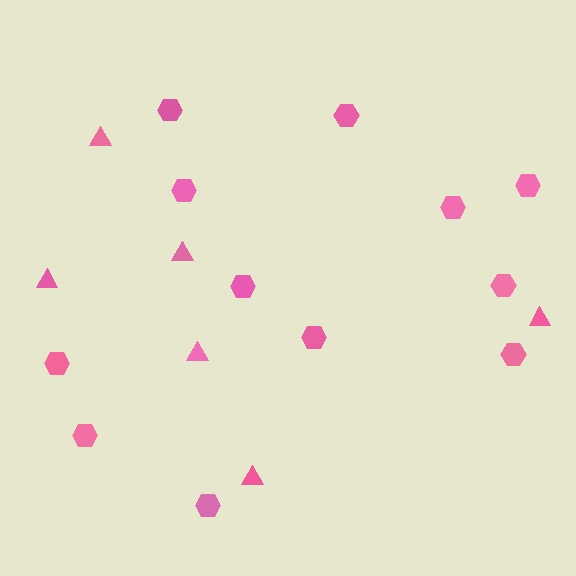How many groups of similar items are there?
There are 2 groups: one group of triangles (6) and one group of hexagons (12).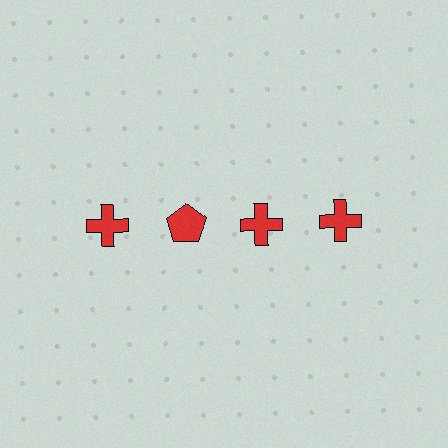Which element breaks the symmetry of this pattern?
The red pentagon in the top row, second from left column breaks the symmetry. All other shapes are red crosses.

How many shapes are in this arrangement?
There are 4 shapes arranged in a grid pattern.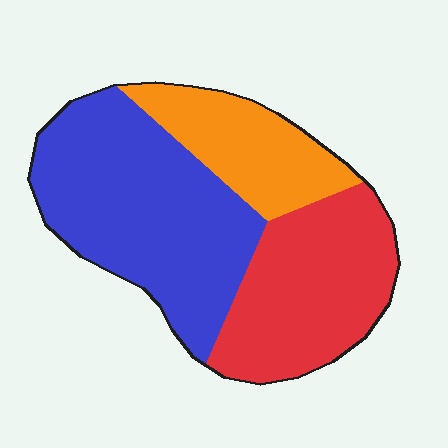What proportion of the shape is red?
Red takes up about one third (1/3) of the shape.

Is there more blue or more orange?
Blue.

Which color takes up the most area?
Blue, at roughly 45%.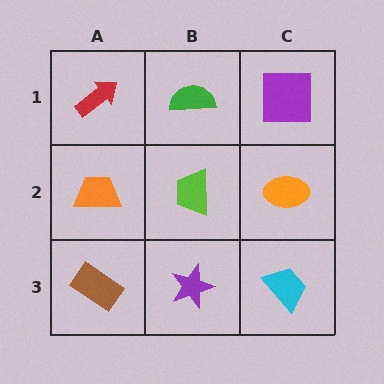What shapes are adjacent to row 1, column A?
An orange trapezoid (row 2, column A), a green semicircle (row 1, column B).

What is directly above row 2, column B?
A green semicircle.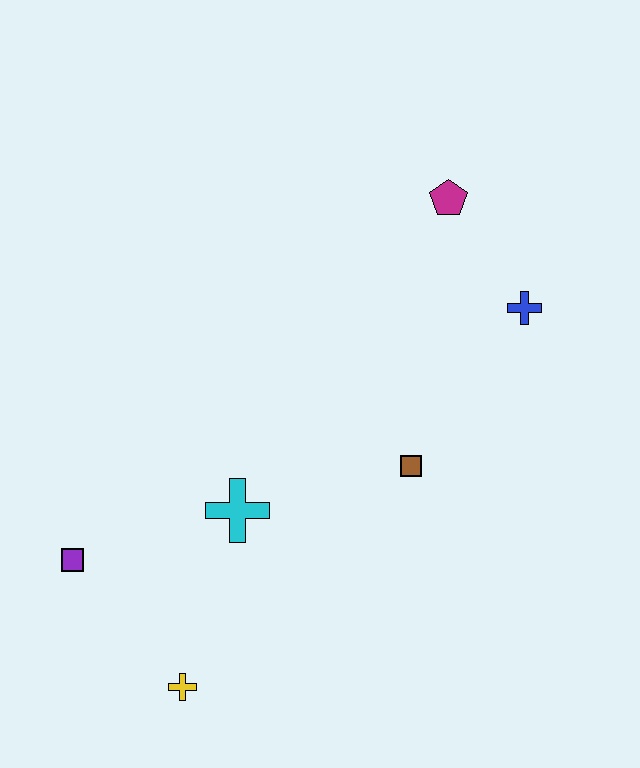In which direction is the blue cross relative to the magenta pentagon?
The blue cross is below the magenta pentagon.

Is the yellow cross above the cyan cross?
No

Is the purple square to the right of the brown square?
No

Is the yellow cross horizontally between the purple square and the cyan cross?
Yes